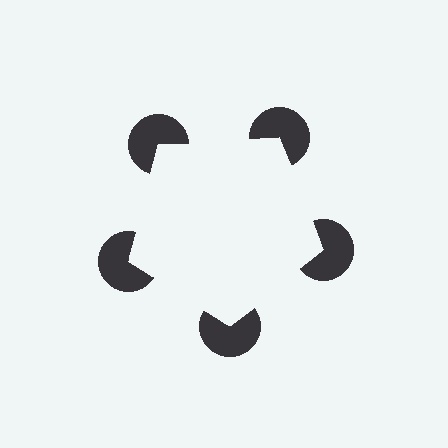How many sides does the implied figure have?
5 sides.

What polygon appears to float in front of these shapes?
An illusory pentagon — its edges are inferred from the aligned wedge cuts in the pac-man discs, not physically drawn.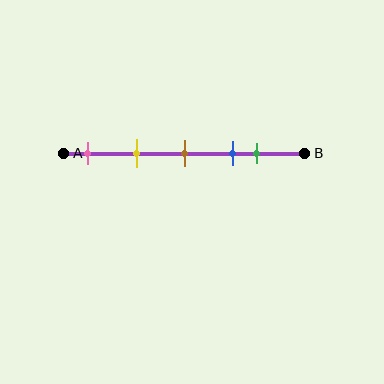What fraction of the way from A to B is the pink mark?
The pink mark is approximately 10% (0.1) of the way from A to B.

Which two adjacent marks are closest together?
The blue and green marks are the closest adjacent pair.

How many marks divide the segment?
There are 5 marks dividing the segment.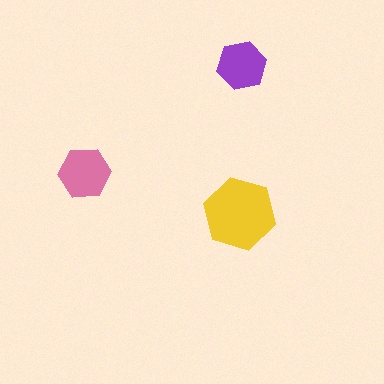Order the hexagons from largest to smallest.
the yellow one, the pink one, the purple one.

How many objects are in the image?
There are 3 objects in the image.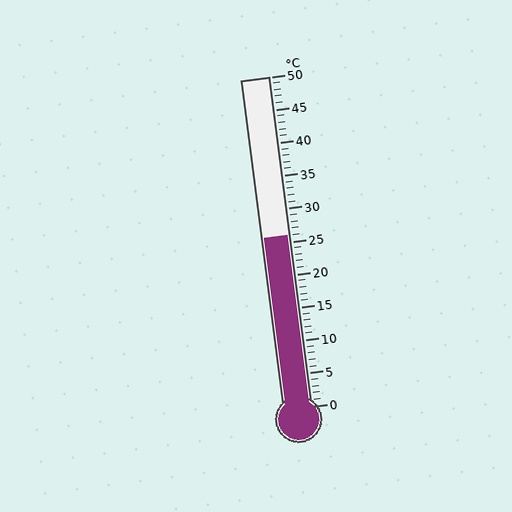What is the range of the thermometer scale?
The thermometer scale ranges from 0°C to 50°C.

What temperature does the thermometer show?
The thermometer shows approximately 26°C.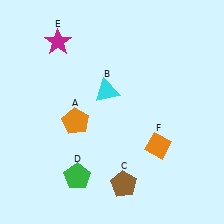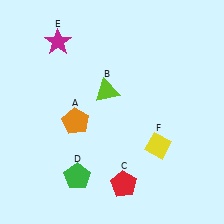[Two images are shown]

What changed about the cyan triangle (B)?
In Image 1, B is cyan. In Image 2, it changed to lime.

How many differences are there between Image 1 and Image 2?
There are 3 differences between the two images.